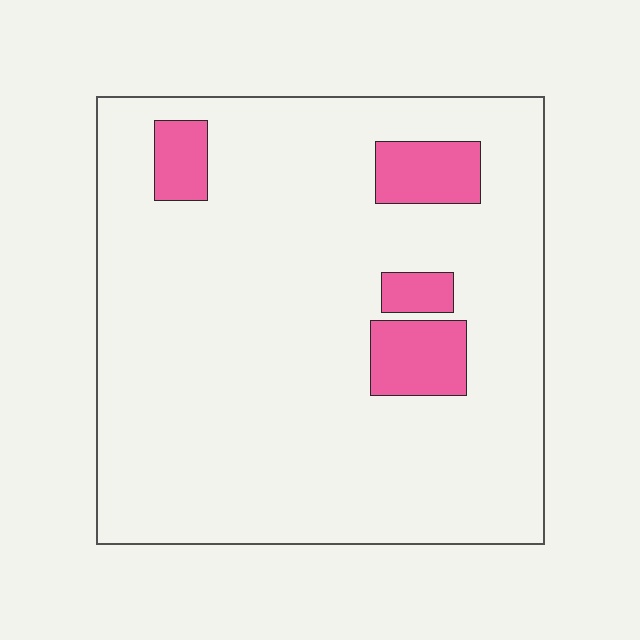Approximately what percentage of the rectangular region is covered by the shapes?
Approximately 10%.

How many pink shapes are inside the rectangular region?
4.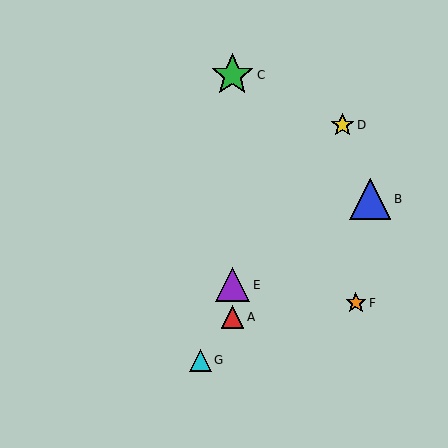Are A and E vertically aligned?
Yes, both are at x≈232.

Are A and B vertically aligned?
No, A is at x≈232 and B is at x≈370.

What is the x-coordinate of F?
Object F is at x≈356.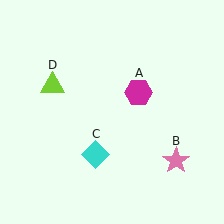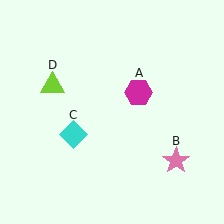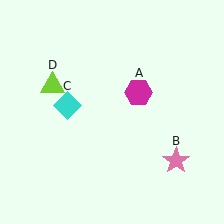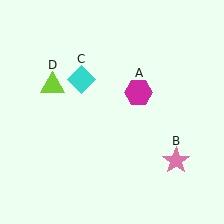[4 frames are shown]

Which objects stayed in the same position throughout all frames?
Magenta hexagon (object A) and pink star (object B) and lime triangle (object D) remained stationary.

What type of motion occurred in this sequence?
The cyan diamond (object C) rotated clockwise around the center of the scene.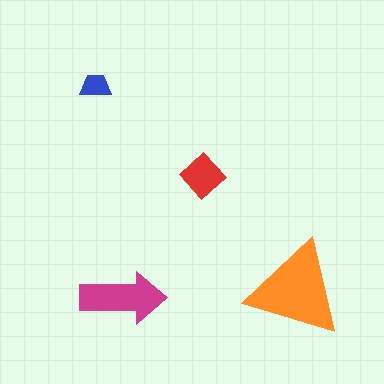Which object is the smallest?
The blue trapezoid.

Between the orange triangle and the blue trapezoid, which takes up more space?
The orange triangle.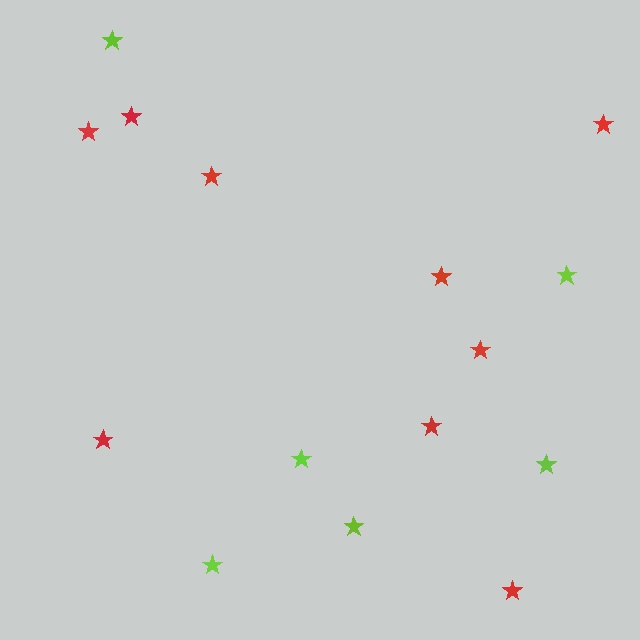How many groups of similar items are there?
There are 2 groups: one group of red stars (9) and one group of lime stars (6).